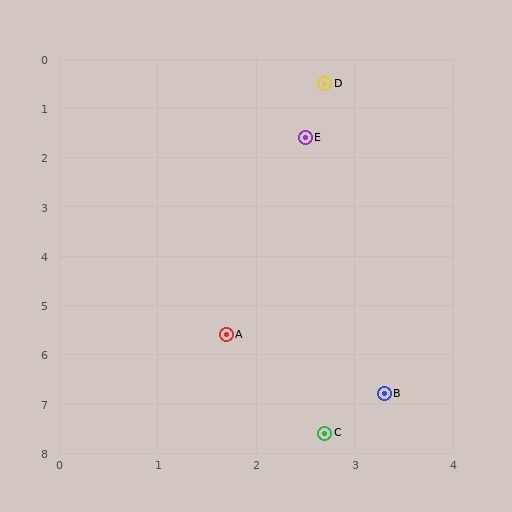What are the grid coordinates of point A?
Point A is at approximately (1.7, 5.6).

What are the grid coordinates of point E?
Point E is at approximately (2.5, 1.6).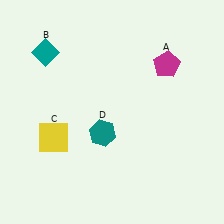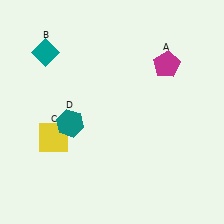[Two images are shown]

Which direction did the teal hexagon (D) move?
The teal hexagon (D) moved left.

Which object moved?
The teal hexagon (D) moved left.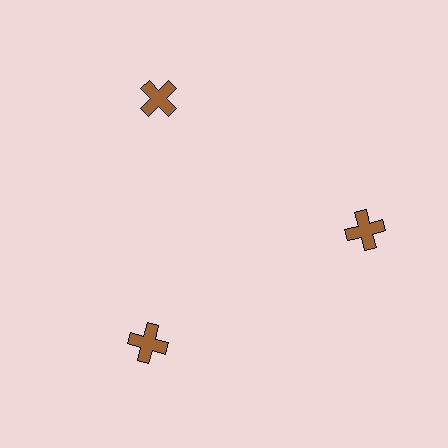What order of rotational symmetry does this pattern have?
This pattern has 3-fold rotational symmetry.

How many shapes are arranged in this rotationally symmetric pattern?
There are 3 shapes, arranged in 3 groups of 1.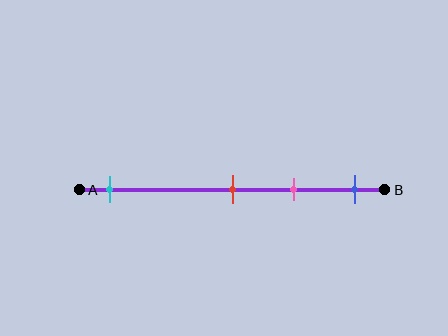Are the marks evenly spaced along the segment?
No, the marks are not evenly spaced.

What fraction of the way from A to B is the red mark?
The red mark is approximately 50% (0.5) of the way from A to B.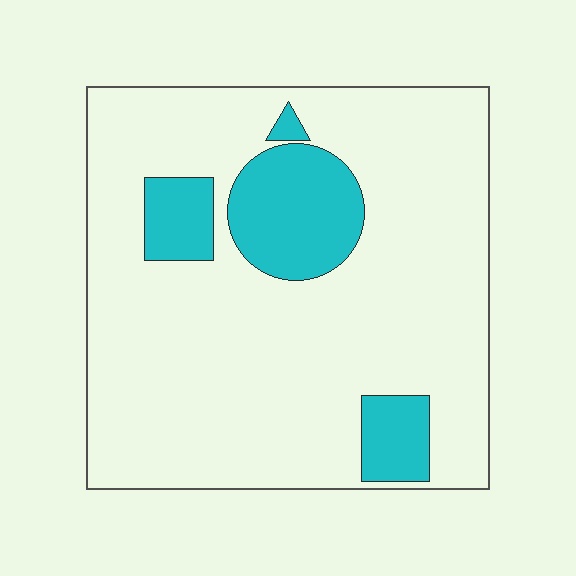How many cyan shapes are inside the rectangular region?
4.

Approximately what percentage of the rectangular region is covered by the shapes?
Approximately 15%.